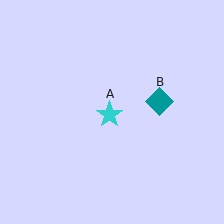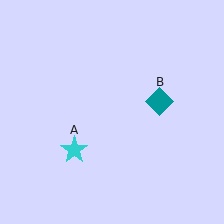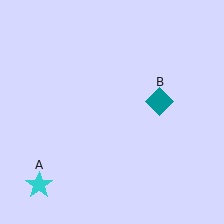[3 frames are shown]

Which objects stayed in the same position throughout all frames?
Teal diamond (object B) remained stationary.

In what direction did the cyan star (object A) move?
The cyan star (object A) moved down and to the left.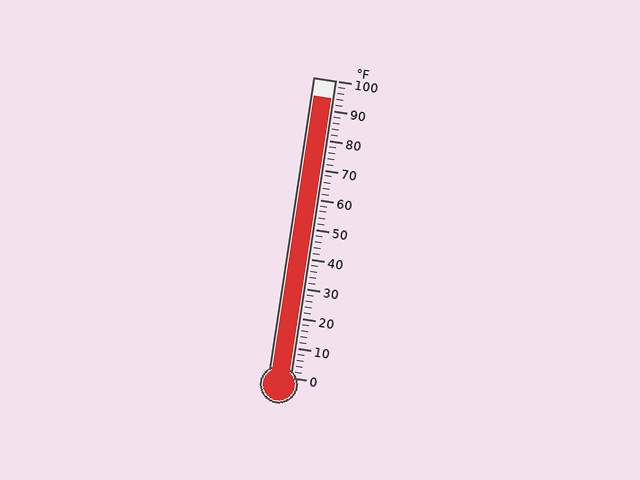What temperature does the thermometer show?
The thermometer shows approximately 94°F.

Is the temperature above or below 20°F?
The temperature is above 20°F.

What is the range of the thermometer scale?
The thermometer scale ranges from 0°F to 100°F.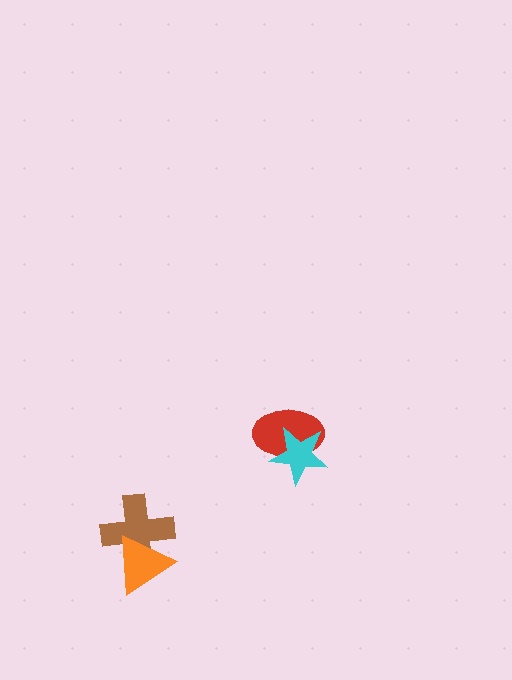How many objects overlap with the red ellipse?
1 object overlaps with the red ellipse.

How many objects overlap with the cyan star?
1 object overlaps with the cyan star.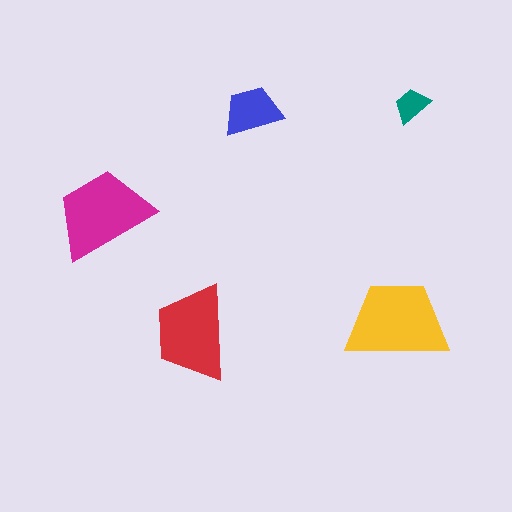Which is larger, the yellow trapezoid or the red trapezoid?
The yellow one.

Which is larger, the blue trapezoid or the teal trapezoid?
The blue one.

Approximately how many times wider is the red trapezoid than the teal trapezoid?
About 2.5 times wider.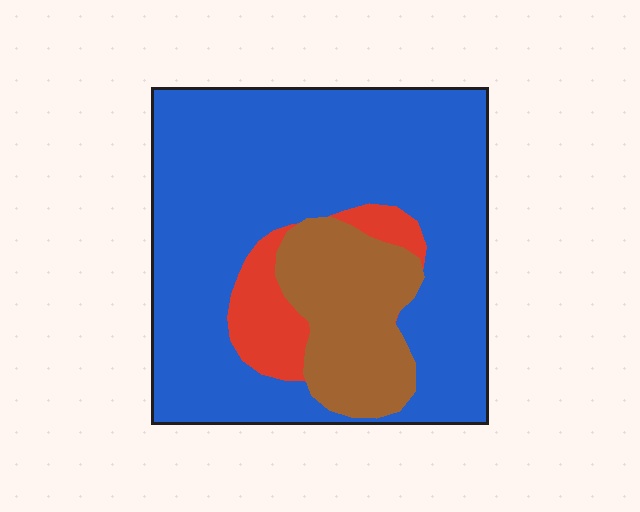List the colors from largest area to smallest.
From largest to smallest: blue, brown, red.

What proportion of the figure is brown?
Brown covers around 20% of the figure.